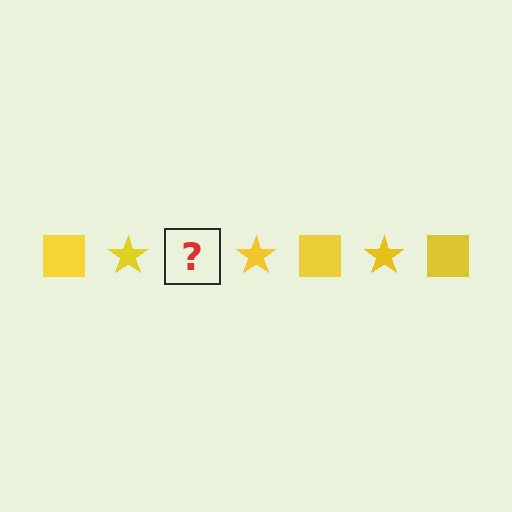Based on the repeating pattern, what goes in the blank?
The blank should be a yellow square.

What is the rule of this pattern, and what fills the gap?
The rule is that the pattern cycles through square, star shapes in yellow. The gap should be filled with a yellow square.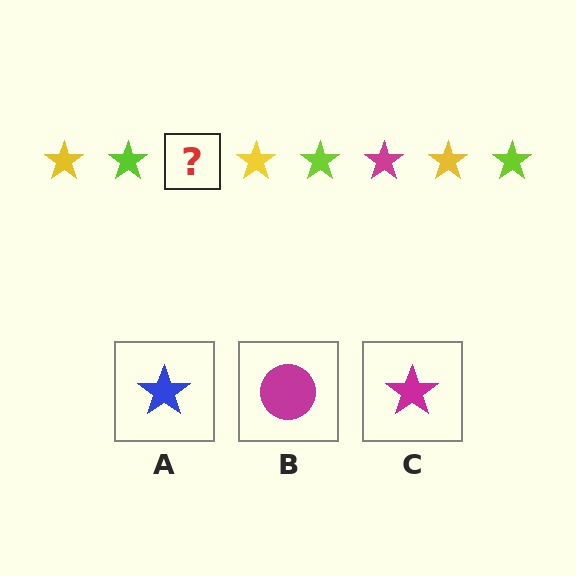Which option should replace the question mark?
Option C.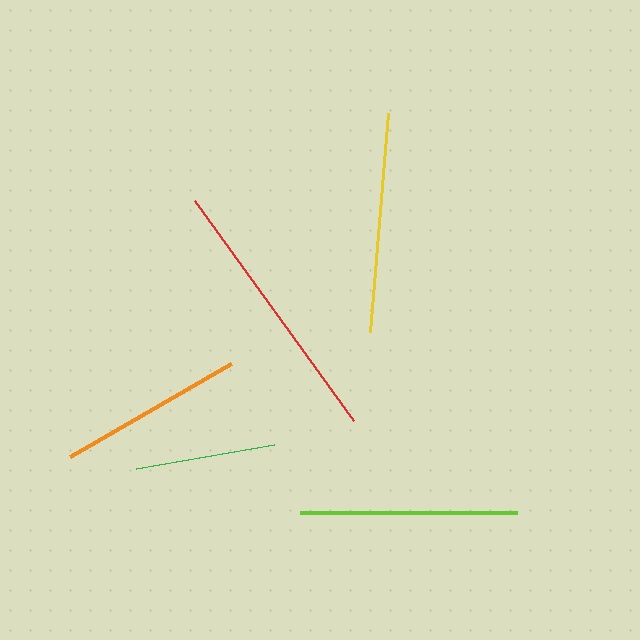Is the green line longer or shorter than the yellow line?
The yellow line is longer than the green line.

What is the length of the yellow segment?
The yellow segment is approximately 220 pixels long.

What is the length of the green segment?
The green segment is approximately 140 pixels long.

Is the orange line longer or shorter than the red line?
The red line is longer than the orange line.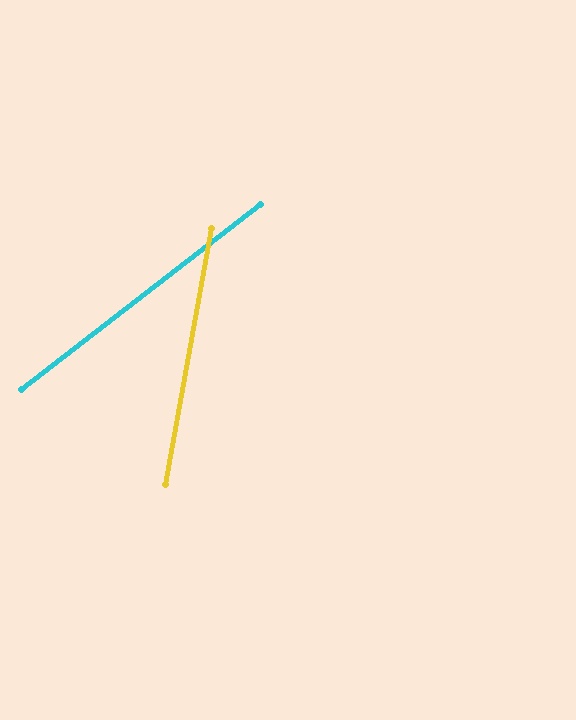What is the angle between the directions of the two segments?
Approximately 42 degrees.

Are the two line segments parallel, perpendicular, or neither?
Neither parallel nor perpendicular — they differ by about 42°.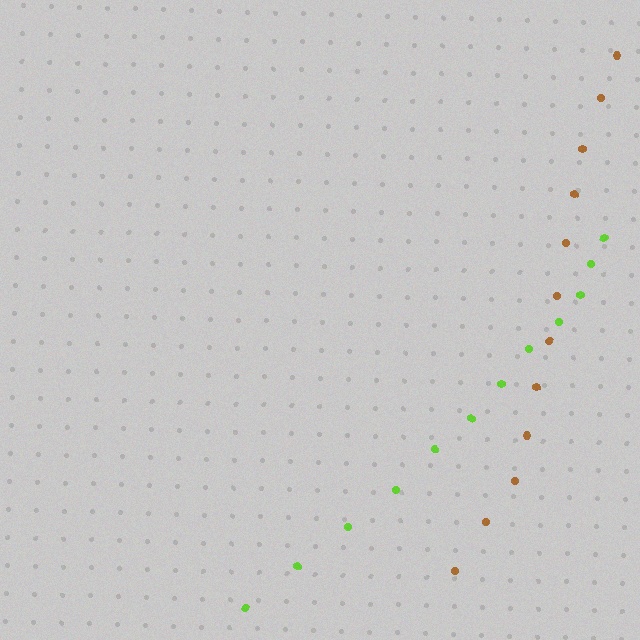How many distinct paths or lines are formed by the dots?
There are 2 distinct paths.